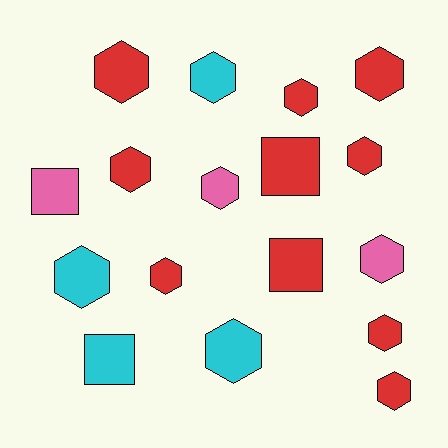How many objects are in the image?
There are 17 objects.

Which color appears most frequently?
Red, with 10 objects.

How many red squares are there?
There are 2 red squares.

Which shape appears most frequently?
Hexagon, with 13 objects.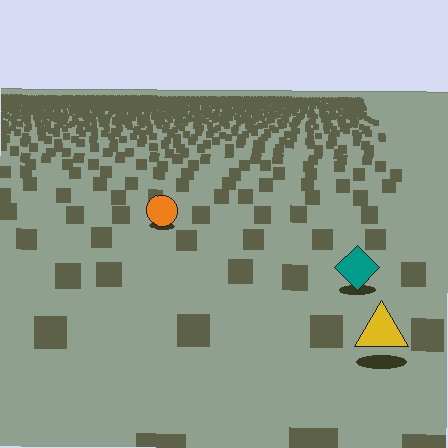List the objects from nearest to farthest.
From nearest to farthest: the yellow triangle, the teal diamond, the orange circle.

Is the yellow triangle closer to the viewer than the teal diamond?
Yes. The yellow triangle is closer — you can tell from the texture gradient: the ground texture is coarser near it.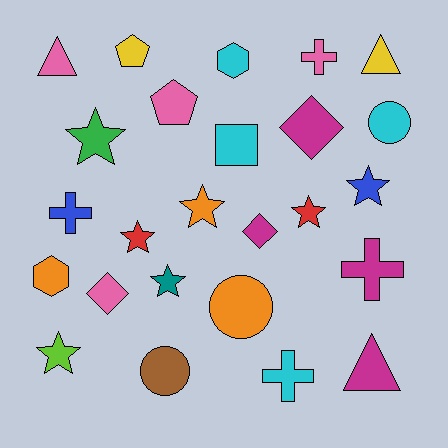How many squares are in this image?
There is 1 square.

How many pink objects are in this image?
There are 4 pink objects.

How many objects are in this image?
There are 25 objects.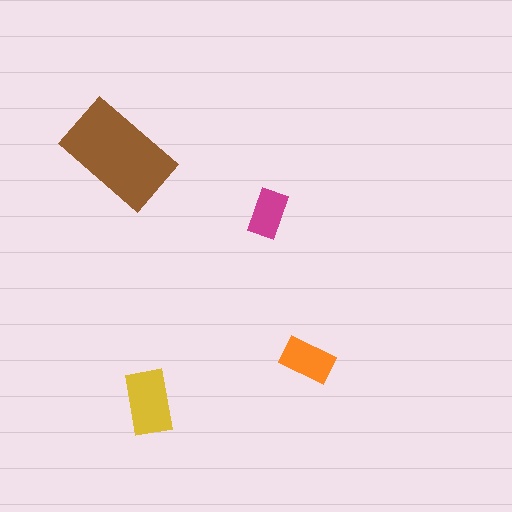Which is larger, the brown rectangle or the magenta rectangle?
The brown one.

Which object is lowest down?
The yellow rectangle is bottommost.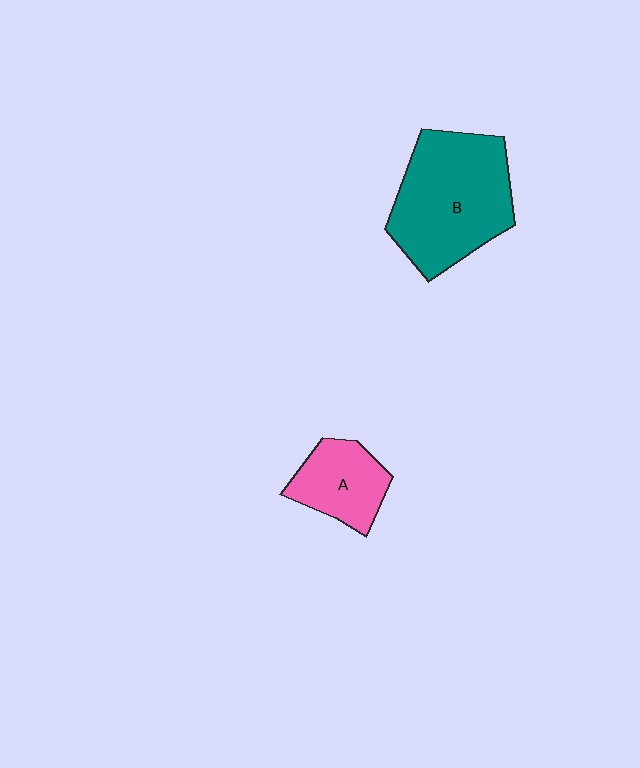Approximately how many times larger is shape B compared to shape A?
Approximately 2.1 times.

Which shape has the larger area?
Shape B (teal).